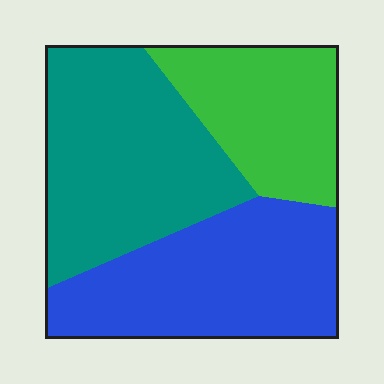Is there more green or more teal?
Teal.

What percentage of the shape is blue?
Blue takes up between a quarter and a half of the shape.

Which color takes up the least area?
Green, at roughly 25%.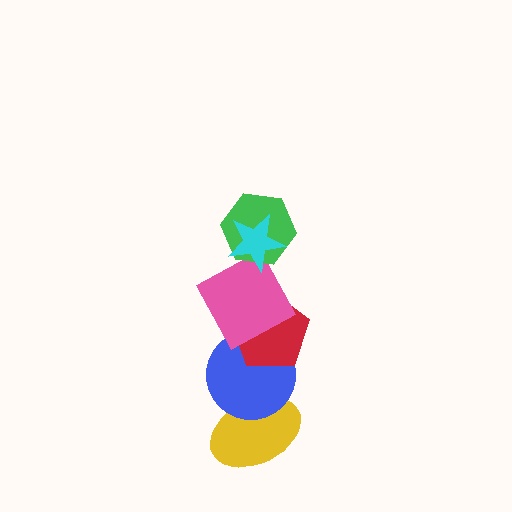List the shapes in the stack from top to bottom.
From top to bottom: the cyan star, the green hexagon, the pink square, the red pentagon, the blue circle, the yellow ellipse.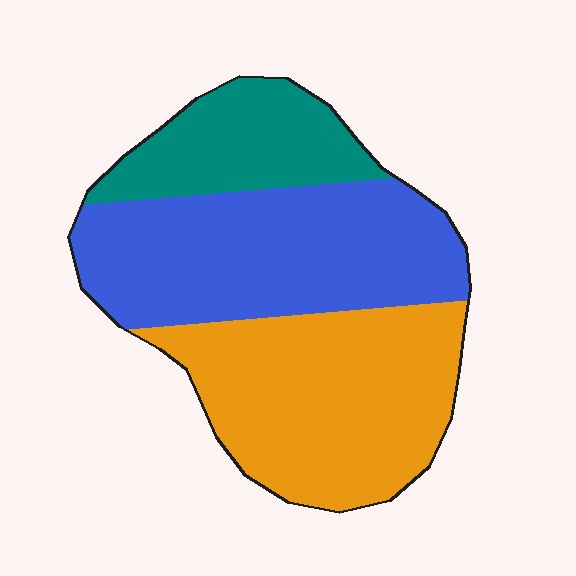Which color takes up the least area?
Teal, at roughly 20%.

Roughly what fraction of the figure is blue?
Blue covers 41% of the figure.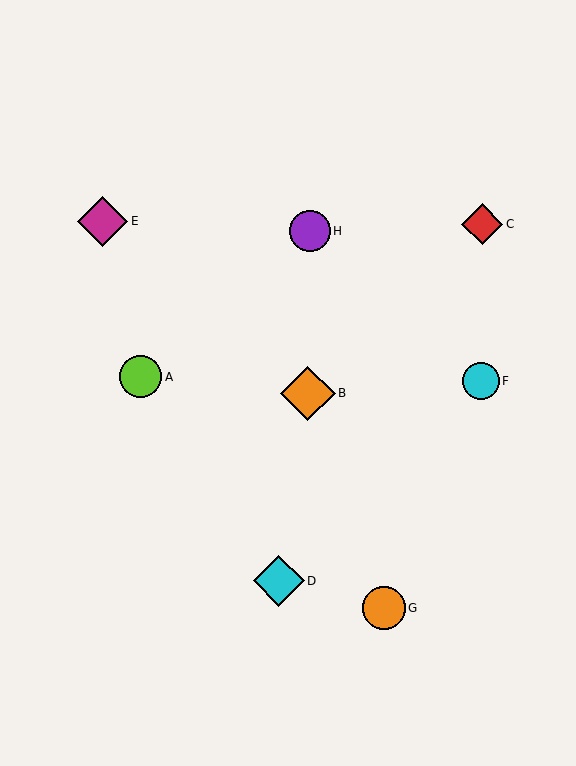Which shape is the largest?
The orange diamond (labeled B) is the largest.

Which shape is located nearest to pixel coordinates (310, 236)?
The purple circle (labeled H) at (310, 231) is nearest to that location.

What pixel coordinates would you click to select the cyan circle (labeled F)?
Click at (481, 381) to select the cyan circle F.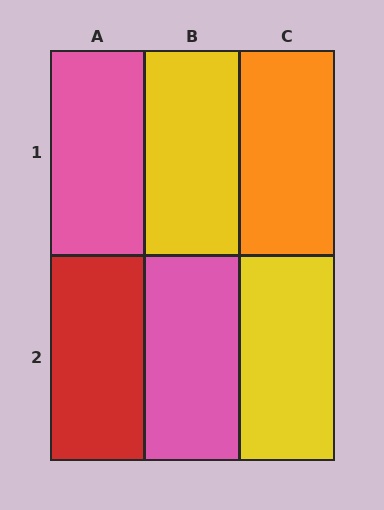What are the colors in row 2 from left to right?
Red, pink, yellow.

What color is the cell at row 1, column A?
Pink.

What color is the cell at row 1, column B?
Yellow.